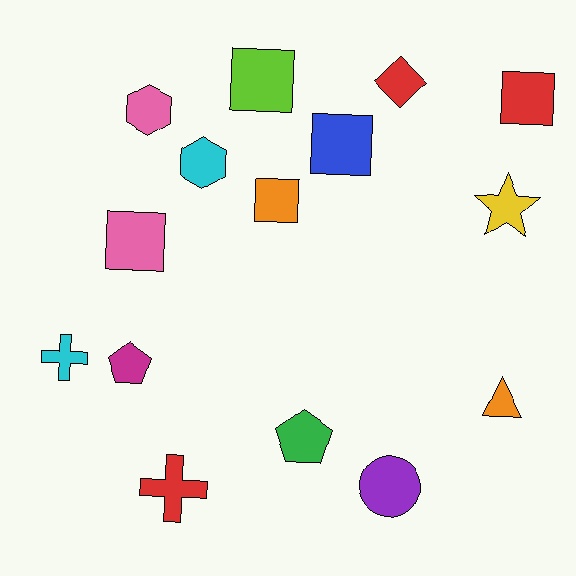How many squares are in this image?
There are 5 squares.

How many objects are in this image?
There are 15 objects.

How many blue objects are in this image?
There is 1 blue object.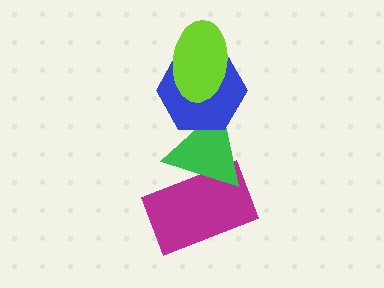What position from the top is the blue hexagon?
The blue hexagon is 2nd from the top.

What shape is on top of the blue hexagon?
The lime ellipse is on top of the blue hexagon.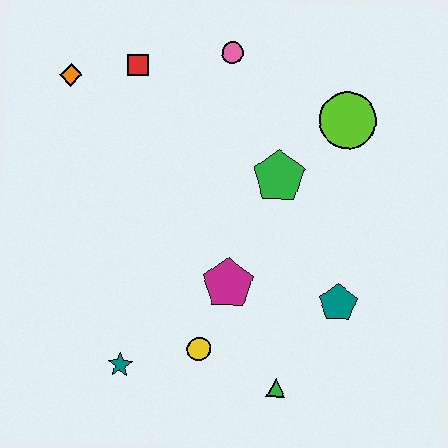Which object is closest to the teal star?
The yellow circle is closest to the teal star.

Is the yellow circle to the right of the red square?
Yes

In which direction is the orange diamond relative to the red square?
The orange diamond is to the left of the red square.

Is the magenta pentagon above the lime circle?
No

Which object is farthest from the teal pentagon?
The orange diamond is farthest from the teal pentagon.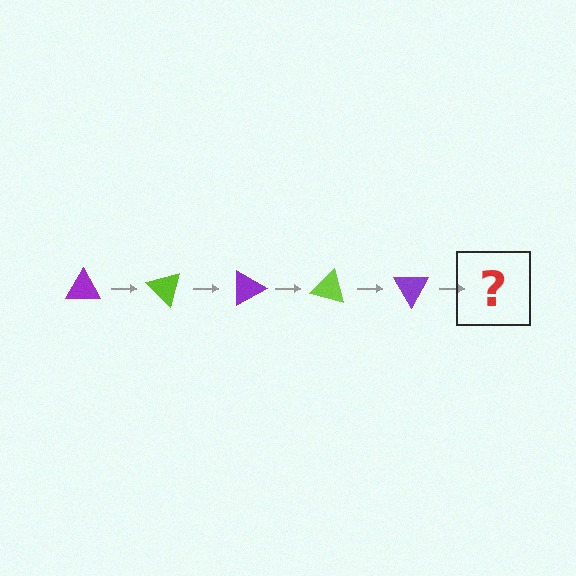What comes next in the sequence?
The next element should be a lime triangle, rotated 225 degrees from the start.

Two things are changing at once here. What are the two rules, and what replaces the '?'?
The two rules are that it rotates 45 degrees each step and the color cycles through purple and lime. The '?' should be a lime triangle, rotated 225 degrees from the start.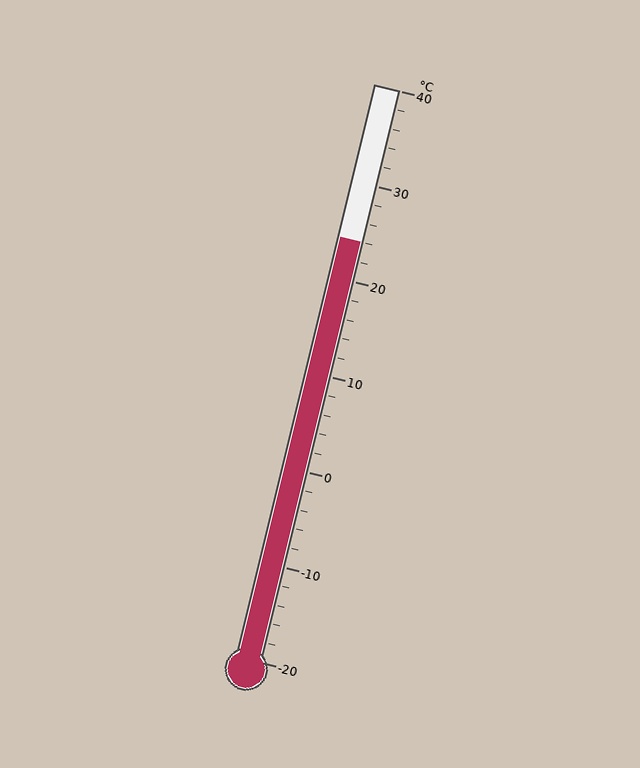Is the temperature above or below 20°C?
The temperature is above 20°C.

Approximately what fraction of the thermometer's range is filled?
The thermometer is filled to approximately 75% of its range.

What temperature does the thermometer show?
The thermometer shows approximately 24°C.